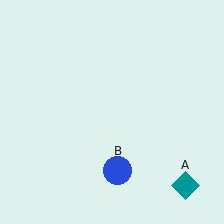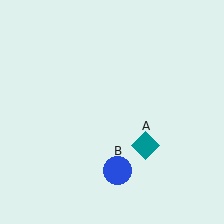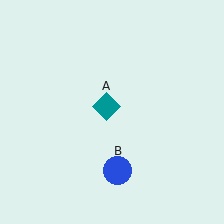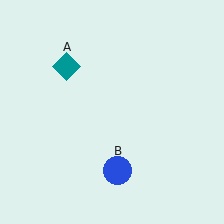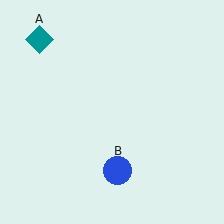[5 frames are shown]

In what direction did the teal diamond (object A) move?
The teal diamond (object A) moved up and to the left.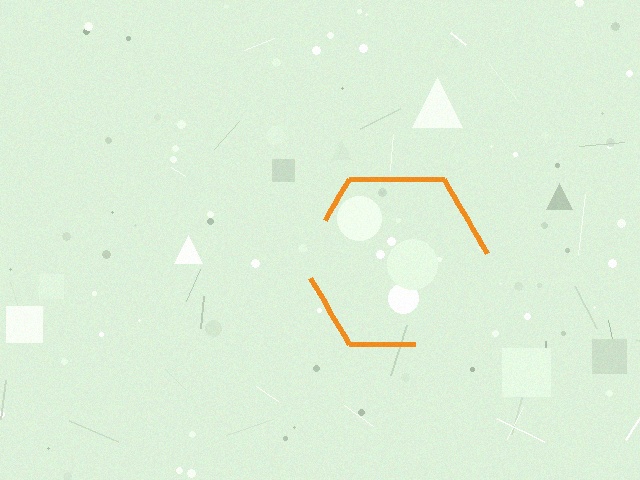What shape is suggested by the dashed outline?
The dashed outline suggests a hexagon.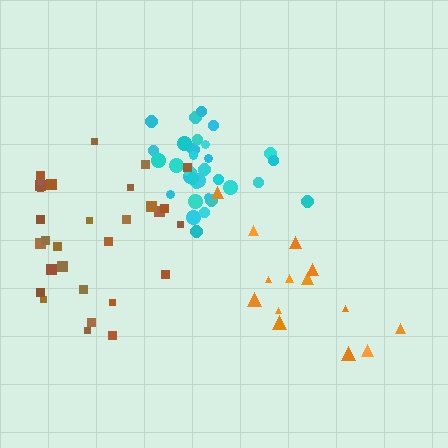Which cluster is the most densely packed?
Cyan.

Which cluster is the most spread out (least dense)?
Orange.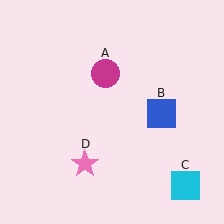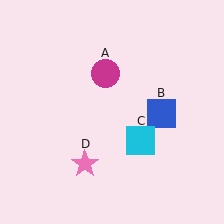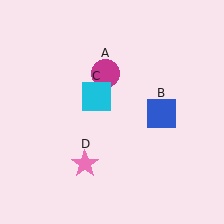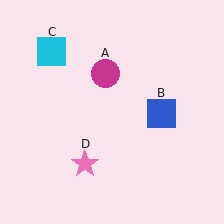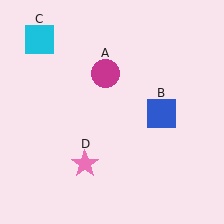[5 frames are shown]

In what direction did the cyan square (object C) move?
The cyan square (object C) moved up and to the left.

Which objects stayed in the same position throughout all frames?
Magenta circle (object A) and blue square (object B) and pink star (object D) remained stationary.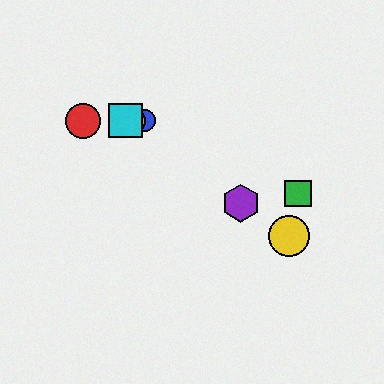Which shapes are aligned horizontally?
The red circle, the blue circle, the orange circle, the cyan square are aligned horizontally.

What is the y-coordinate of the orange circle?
The orange circle is at y≈121.